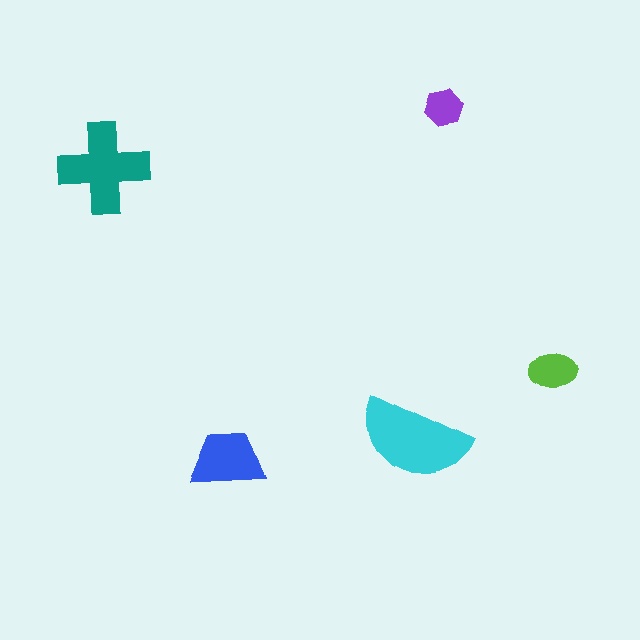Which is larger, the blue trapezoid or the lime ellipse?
The blue trapezoid.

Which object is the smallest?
The purple hexagon.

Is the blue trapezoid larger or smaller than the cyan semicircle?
Smaller.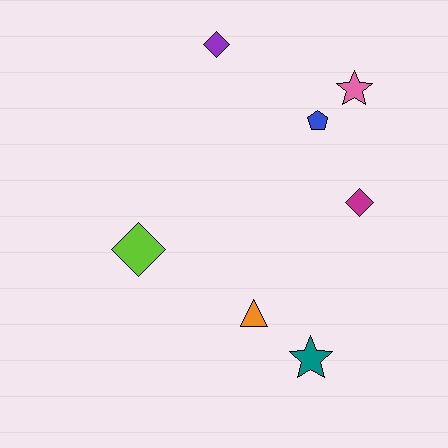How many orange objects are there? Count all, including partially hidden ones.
There is 1 orange object.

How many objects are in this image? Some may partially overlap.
There are 7 objects.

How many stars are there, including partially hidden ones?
There are 2 stars.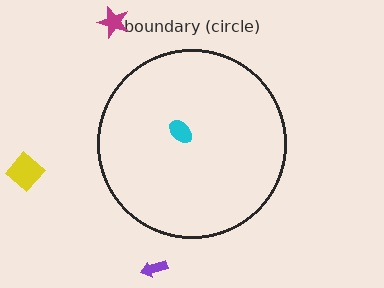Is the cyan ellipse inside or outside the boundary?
Inside.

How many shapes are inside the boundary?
1 inside, 3 outside.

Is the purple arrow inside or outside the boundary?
Outside.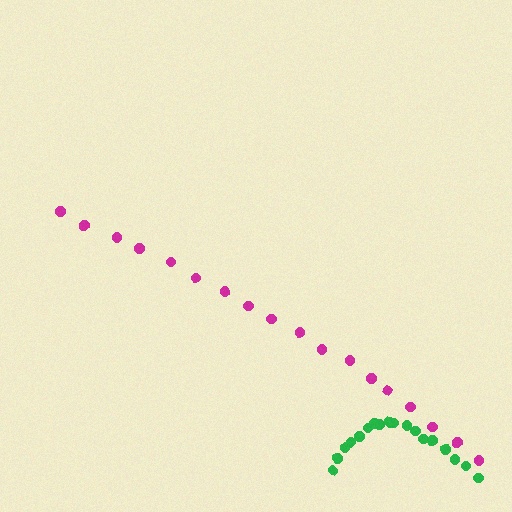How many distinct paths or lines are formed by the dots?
There are 2 distinct paths.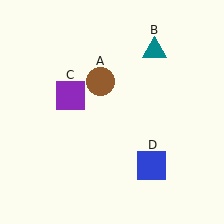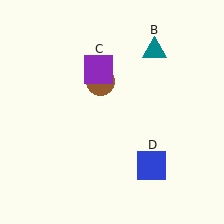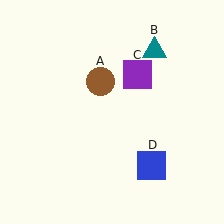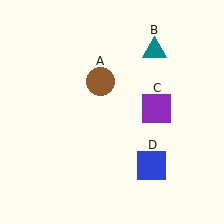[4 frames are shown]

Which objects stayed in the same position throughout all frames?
Brown circle (object A) and teal triangle (object B) and blue square (object D) remained stationary.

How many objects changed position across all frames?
1 object changed position: purple square (object C).